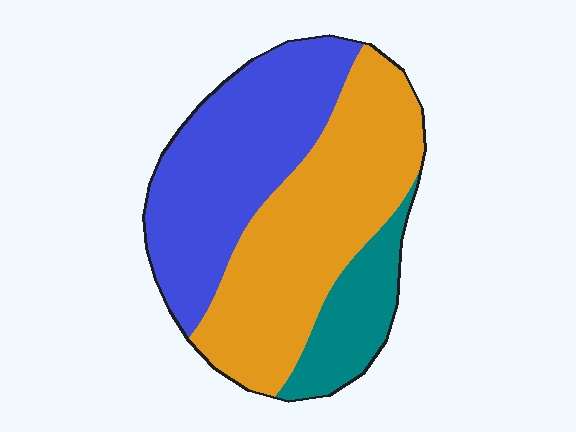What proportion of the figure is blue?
Blue takes up between a quarter and a half of the figure.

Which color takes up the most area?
Orange, at roughly 45%.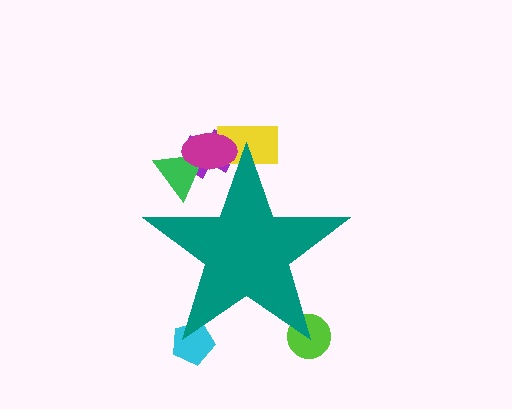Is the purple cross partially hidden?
Yes, the purple cross is partially hidden behind the teal star.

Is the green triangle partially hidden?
Yes, the green triangle is partially hidden behind the teal star.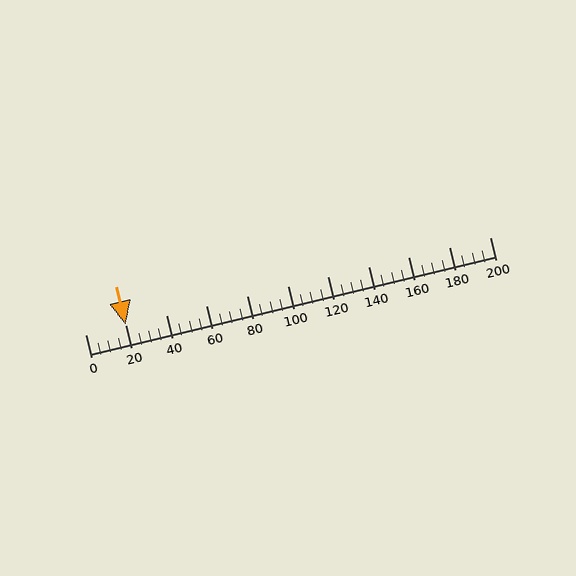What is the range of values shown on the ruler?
The ruler shows values from 0 to 200.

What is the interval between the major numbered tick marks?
The major tick marks are spaced 20 units apart.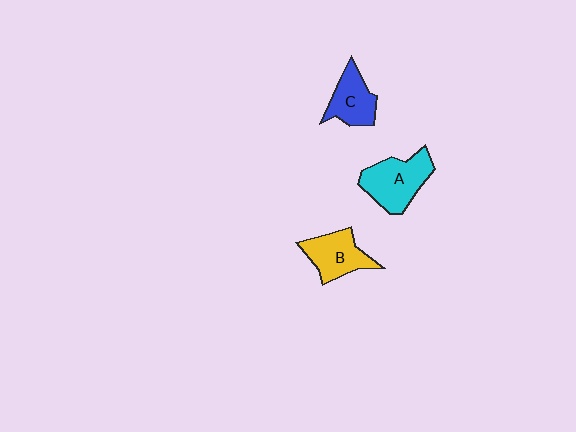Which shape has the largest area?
Shape A (cyan).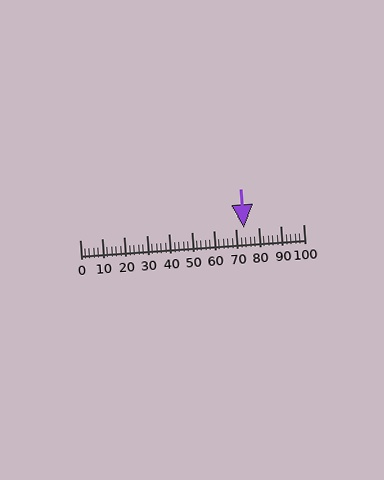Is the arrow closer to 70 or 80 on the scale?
The arrow is closer to 70.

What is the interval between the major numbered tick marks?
The major tick marks are spaced 10 units apart.